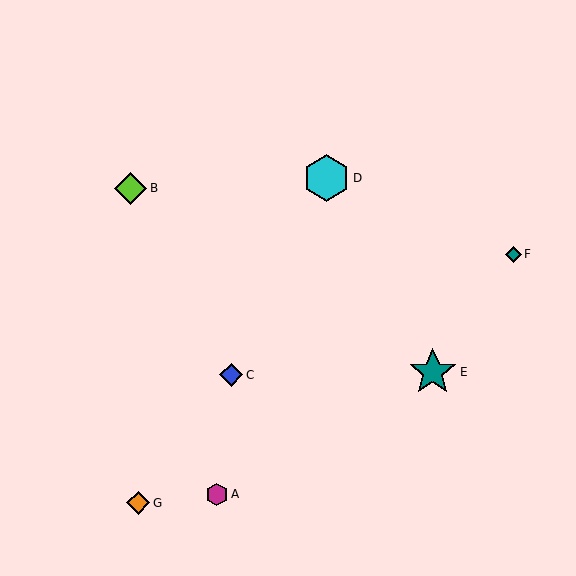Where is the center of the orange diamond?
The center of the orange diamond is at (138, 503).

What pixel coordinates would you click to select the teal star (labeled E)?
Click at (433, 372) to select the teal star E.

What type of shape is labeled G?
Shape G is an orange diamond.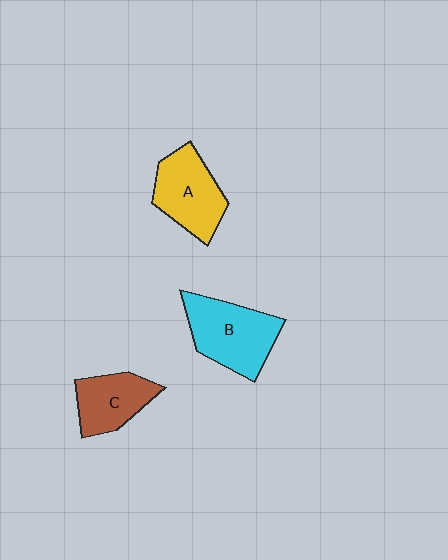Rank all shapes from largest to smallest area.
From largest to smallest: B (cyan), A (yellow), C (brown).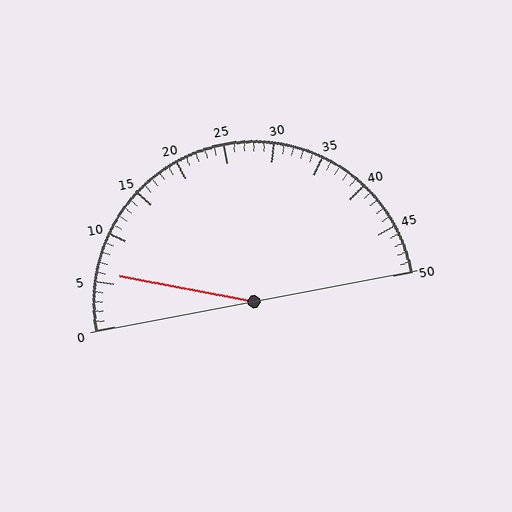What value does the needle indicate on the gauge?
The needle indicates approximately 6.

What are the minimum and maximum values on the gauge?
The gauge ranges from 0 to 50.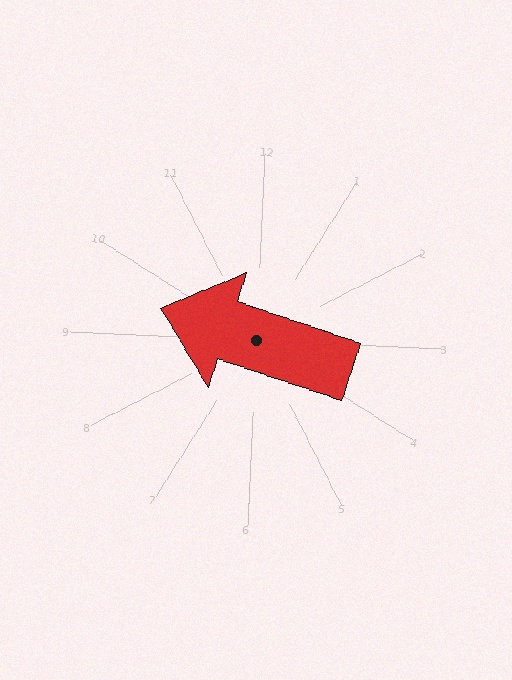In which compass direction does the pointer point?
West.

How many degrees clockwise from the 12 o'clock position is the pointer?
Approximately 286 degrees.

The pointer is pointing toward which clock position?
Roughly 10 o'clock.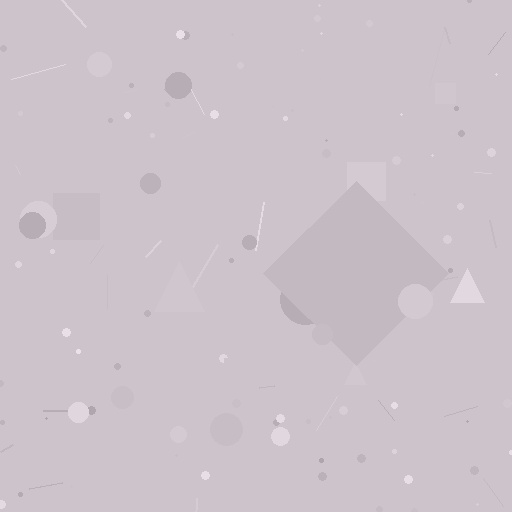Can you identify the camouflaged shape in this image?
The camouflaged shape is a diamond.